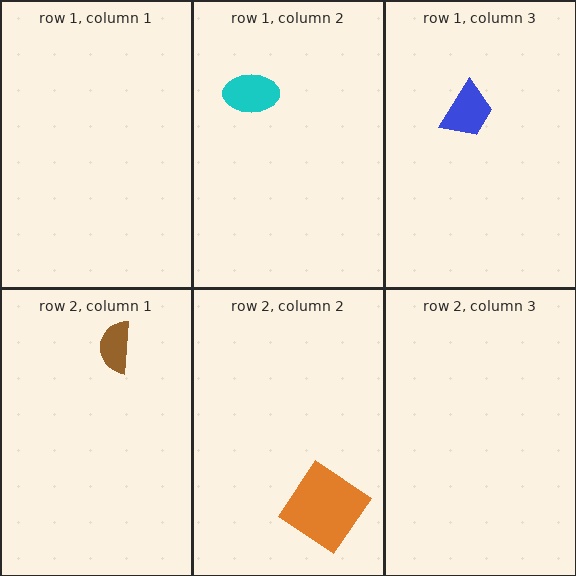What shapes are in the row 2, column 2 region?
The orange diamond.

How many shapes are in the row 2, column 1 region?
1.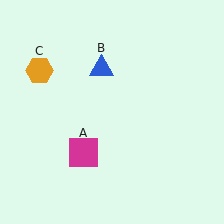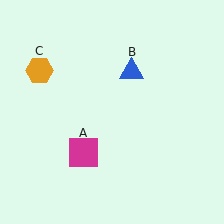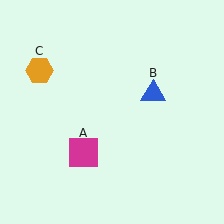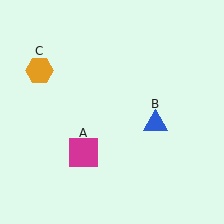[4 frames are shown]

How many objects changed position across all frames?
1 object changed position: blue triangle (object B).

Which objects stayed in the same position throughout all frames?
Magenta square (object A) and orange hexagon (object C) remained stationary.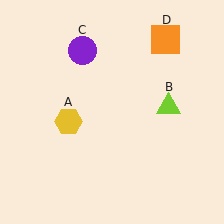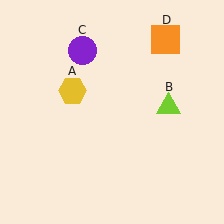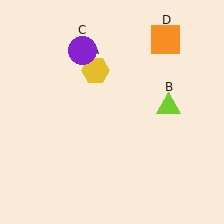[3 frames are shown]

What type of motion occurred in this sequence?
The yellow hexagon (object A) rotated clockwise around the center of the scene.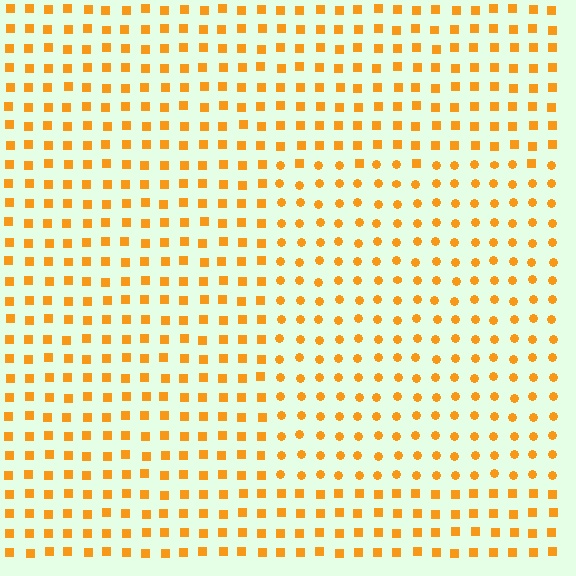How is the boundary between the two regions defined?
The boundary is defined by a change in element shape: circles inside vs. squares outside. All elements share the same color and spacing.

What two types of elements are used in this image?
The image uses circles inside the rectangle region and squares outside it.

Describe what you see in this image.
The image is filled with small orange elements arranged in a uniform grid. A rectangle-shaped region contains circles, while the surrounding area contains squares. The boundary is defined purely by the change in element shape.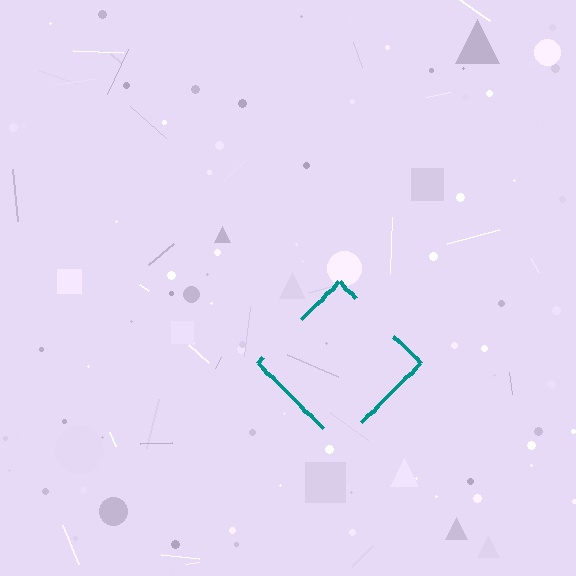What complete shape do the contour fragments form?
The contour fragments form a diamond.